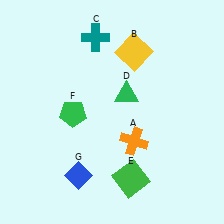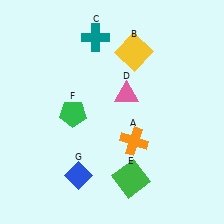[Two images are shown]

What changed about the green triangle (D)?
In Image 1, D is green. In Image 2, it changed to pink.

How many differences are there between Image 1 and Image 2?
There is 1 difference between the two images.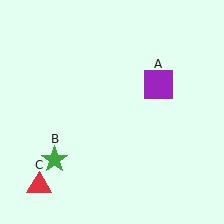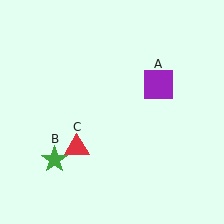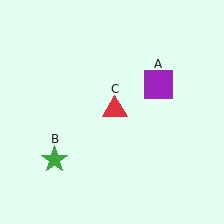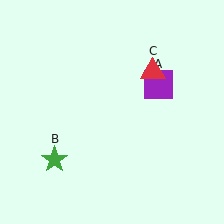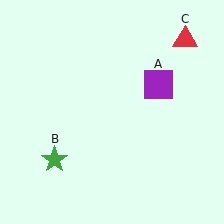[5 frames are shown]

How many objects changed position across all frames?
1 object changed position: red triangle (object C).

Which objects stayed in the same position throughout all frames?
Purple square (object A) and green star (object B) remained stationary.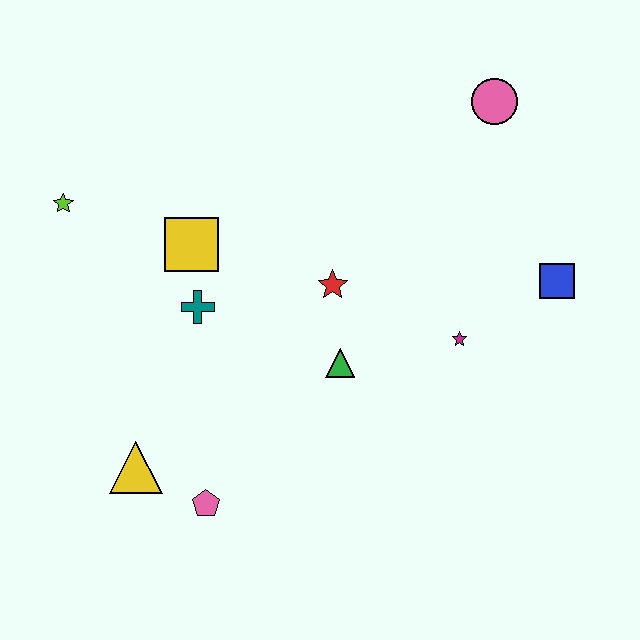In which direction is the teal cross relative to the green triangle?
The teal cross is to the left of the green triangle.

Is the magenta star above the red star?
No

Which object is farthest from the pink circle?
The yellow triangle is farthest from the pink circle.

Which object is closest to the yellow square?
The teal cross is closest to the yellow square.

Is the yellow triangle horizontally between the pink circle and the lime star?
Yes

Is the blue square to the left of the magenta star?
No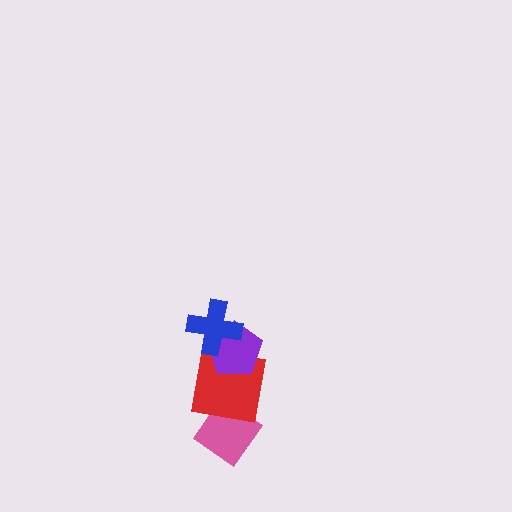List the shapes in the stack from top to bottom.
From top to bottom: the blue cross, the purple pentagon, the red square, the pink diamond.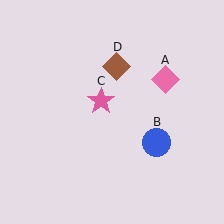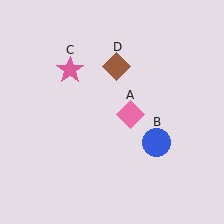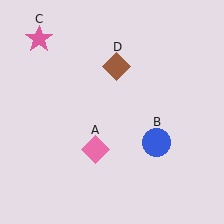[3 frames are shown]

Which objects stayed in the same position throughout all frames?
Blue circle (object B) and brown diamond (object D) remained stationary.